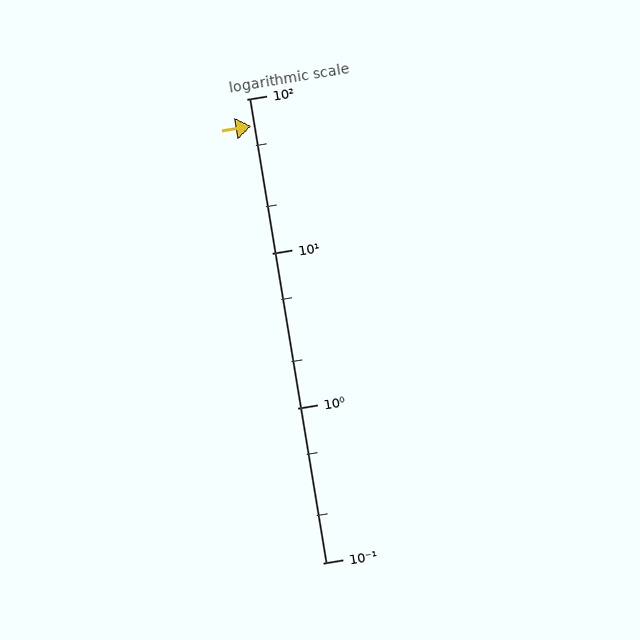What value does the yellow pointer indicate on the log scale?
The pointer indicates approximately 67.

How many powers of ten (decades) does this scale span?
The scale spans 3 decades, from 0.1 to 100.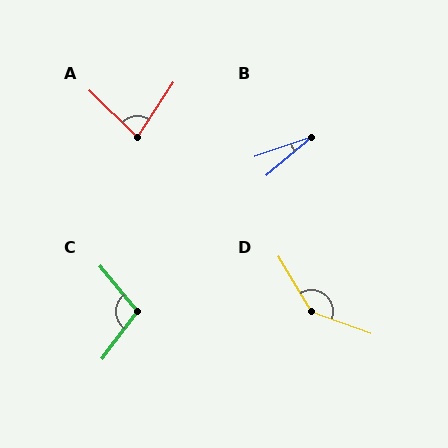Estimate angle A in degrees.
Approximately 79 degrees.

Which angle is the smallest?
B, at approximately 22 degrees.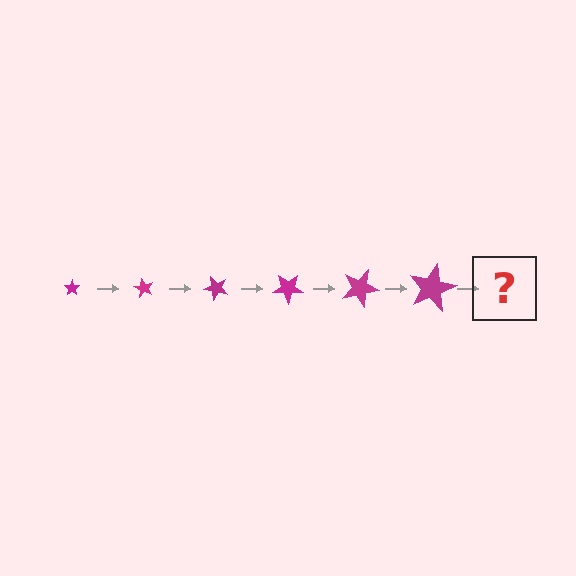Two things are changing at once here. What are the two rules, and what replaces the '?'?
The two rules are that the star grows larger each step and it rotates 60 degrees each step. The '?' should be a star, larger than the previous one and rotated 360 degrees from the start.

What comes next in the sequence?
The next element should be a star, larger than the previous one and rotated 360 degrees from the start.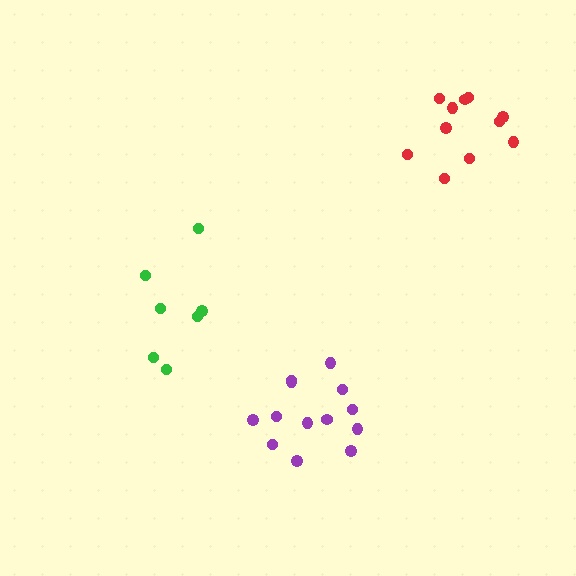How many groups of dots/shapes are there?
There are 3 groups.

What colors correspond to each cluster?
The clusters are colored: red, green, purple.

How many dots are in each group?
Group 1: 11 dots, Group 2: 7 dots, Group 3: 13 dots (31 total).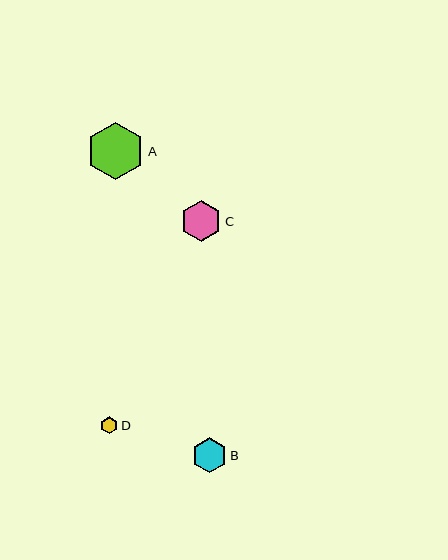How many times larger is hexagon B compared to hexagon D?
Hexagon B is approximately 2.1 times the size of hexagon D.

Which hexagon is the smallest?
Hexagon D is the smallest with a size of approximately 17 pixels.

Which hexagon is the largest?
Hexagon A is the largest with a size of approximately 58 pixels.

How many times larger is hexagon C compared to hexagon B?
Hexagon C is approximately 1.2 times the size of hexagon B.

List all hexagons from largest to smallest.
From largest to smallest: A, C, B, D.